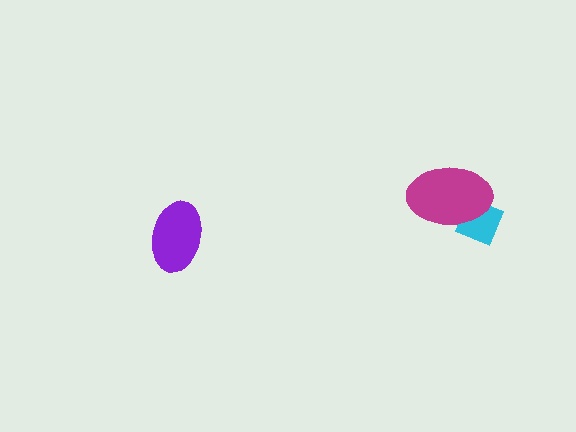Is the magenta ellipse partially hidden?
No, no other shape covers it.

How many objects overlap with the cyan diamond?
1 object overlaps with the cyan diamond.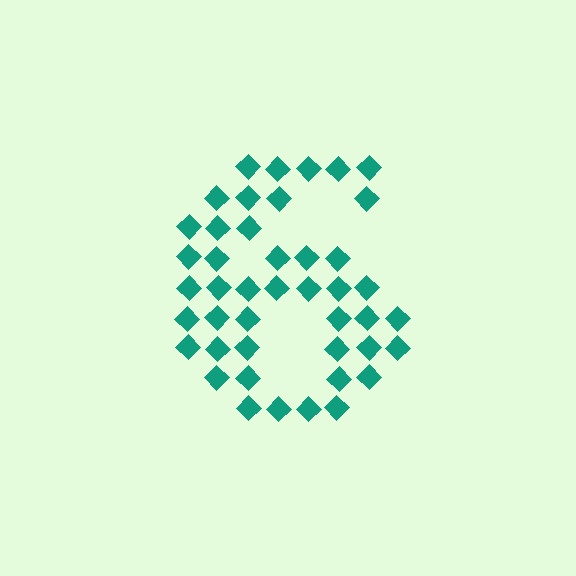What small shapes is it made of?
It is made of small diamonds.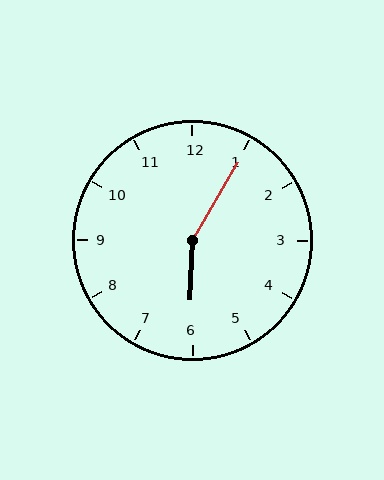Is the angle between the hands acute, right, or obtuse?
It is obtuse.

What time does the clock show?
6:05.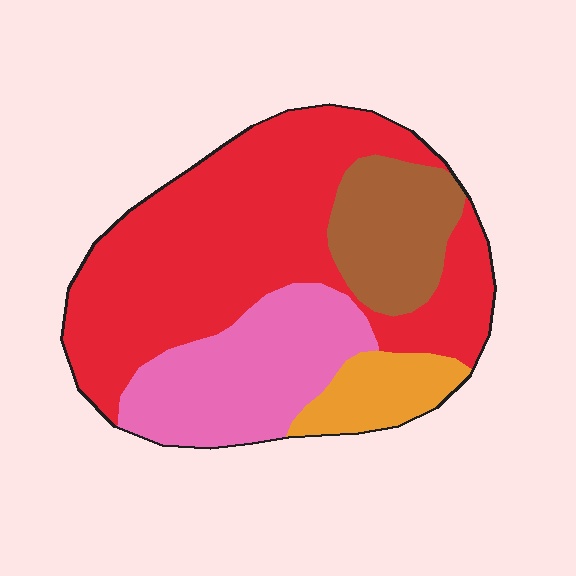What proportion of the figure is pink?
Pink takes up about one quarter (1/4) of the figure.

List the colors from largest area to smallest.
From largest to smallest: red, pink, brown, orange.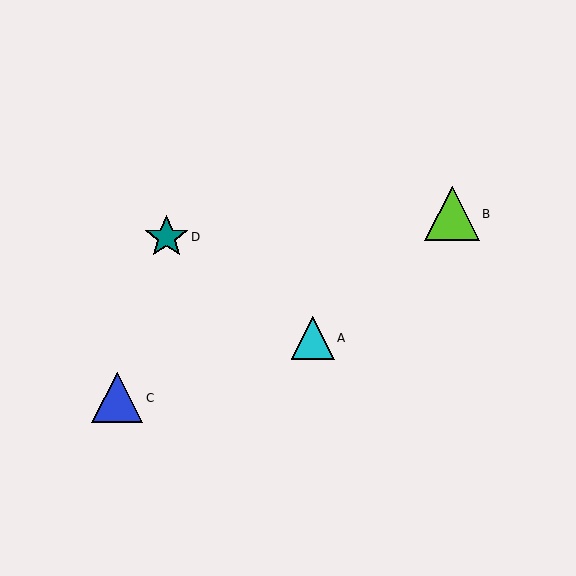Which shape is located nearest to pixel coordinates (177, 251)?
The teal star (labeled D) at (167, 237) is nearest to that location.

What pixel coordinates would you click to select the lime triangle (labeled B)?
Click at (452, 214) to select the lime triangle B.